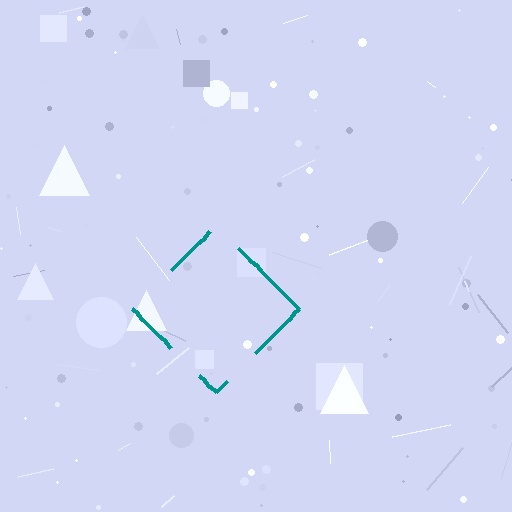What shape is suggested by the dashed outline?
The dashed outline suggests a diamond.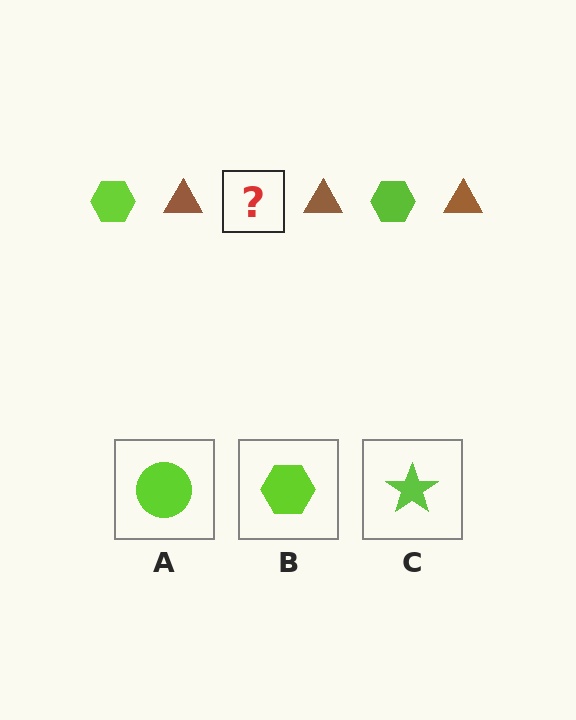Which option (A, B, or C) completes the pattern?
B.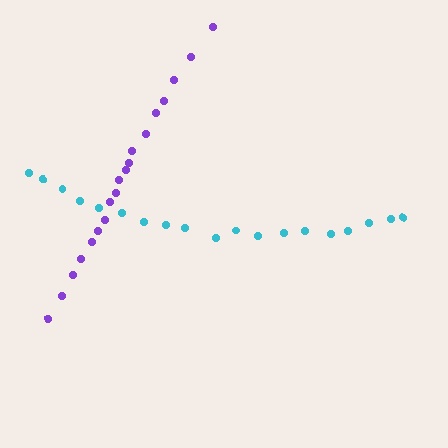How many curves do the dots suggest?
There are 2 distinct paths.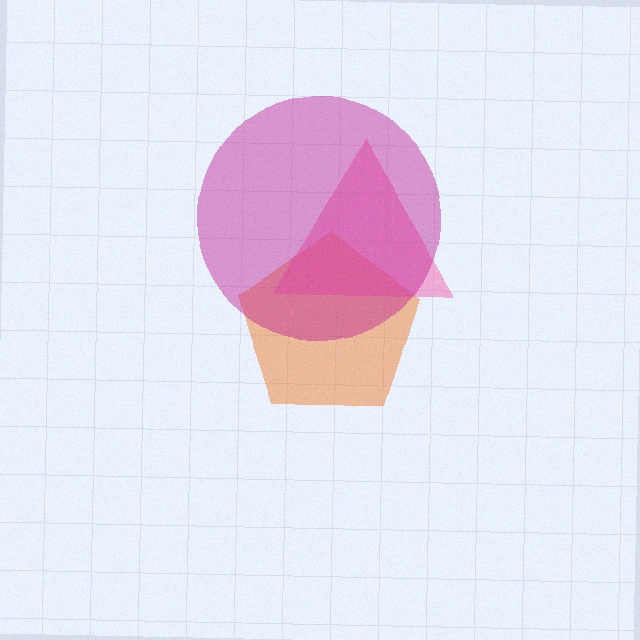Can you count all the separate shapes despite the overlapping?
Yes, there are 3 separate shapes.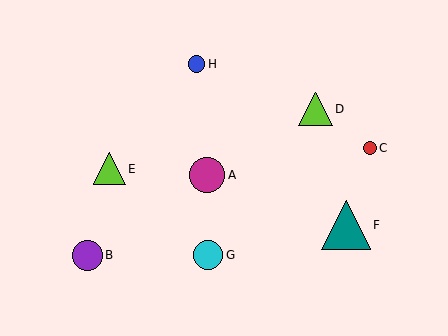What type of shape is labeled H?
Shape H is a blue circle.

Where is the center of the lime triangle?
The center of the lime triangle is at (315, 109).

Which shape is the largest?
The teal triangle (labeled F) is the largest.